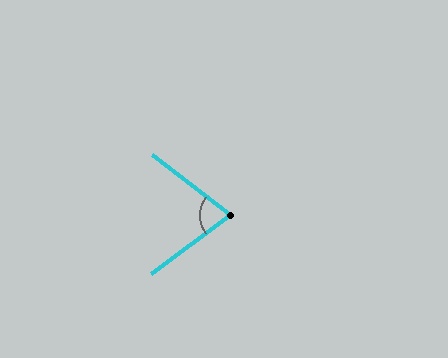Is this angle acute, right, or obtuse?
It is acute.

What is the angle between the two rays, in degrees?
Approximately 74 degrees.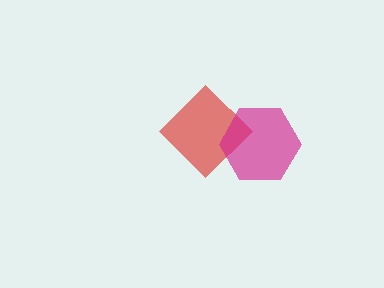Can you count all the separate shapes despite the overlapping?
Yes, there are 2 separate shapes.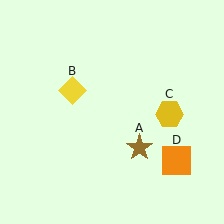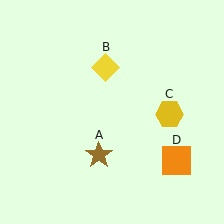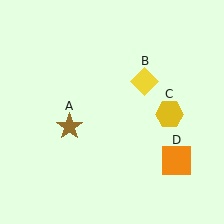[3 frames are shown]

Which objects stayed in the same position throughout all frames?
Yellow hexagon (object C) and orange square (object D) remained stationary.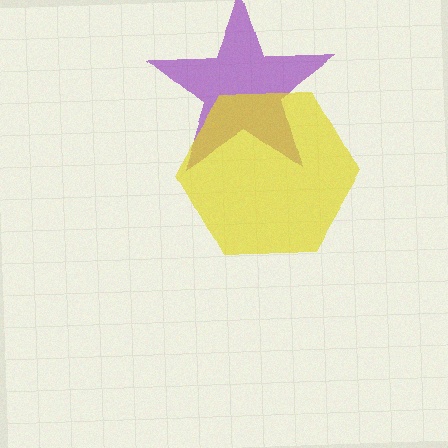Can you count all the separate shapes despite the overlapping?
Yes, there are 2 separate shapes.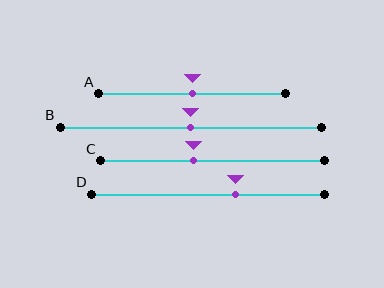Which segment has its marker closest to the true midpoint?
Segment A has its marker closest to the true midpoint.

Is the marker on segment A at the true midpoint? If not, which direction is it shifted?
Yes, the marker on segment A is at the true midpoint.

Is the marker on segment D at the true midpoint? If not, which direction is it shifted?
No, the marker on segment D is shifted to the right by about 12% of the segment length.